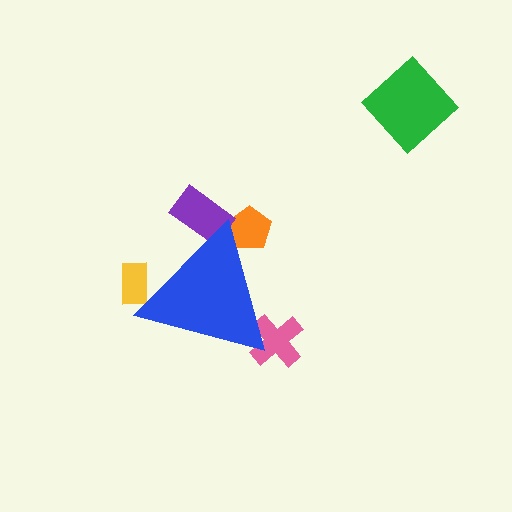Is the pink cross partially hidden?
Yes, the pink cross is partially hidden behind the blue triangle.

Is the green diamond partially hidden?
No, the green diamond is fully visible.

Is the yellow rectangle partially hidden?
Yes, the yellow rectangle is partially hidden behind the blue triangle.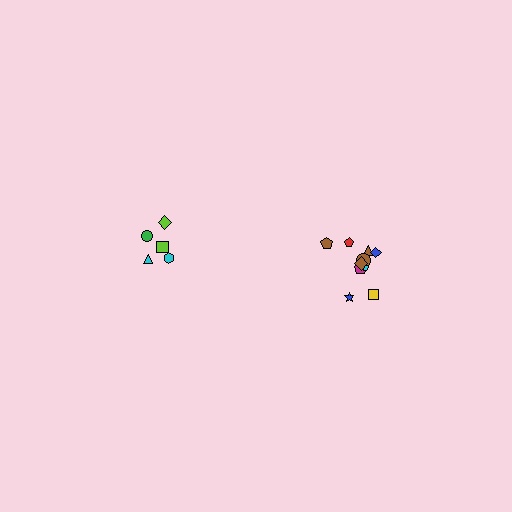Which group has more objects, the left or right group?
The right group.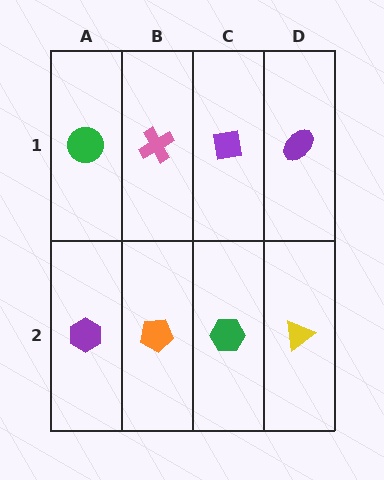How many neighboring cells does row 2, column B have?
3.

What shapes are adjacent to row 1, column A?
A purple hexagon (row 2, column A), a pink cross (row 1, column B).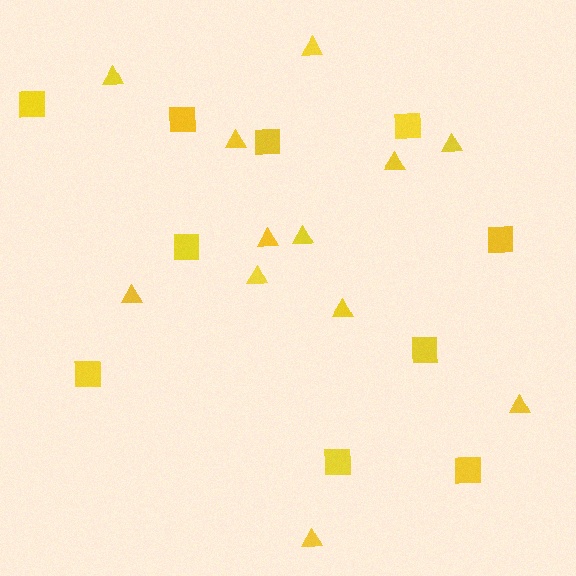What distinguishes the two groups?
There are 2 groups: one group of squares (10) and one group of triangles (12).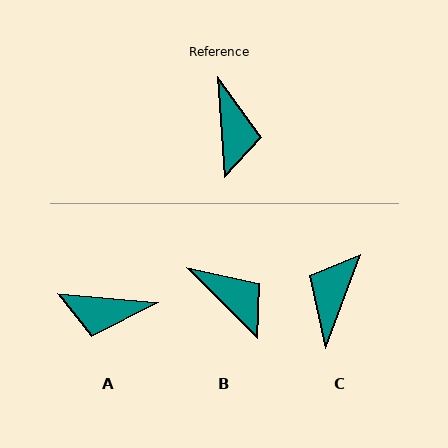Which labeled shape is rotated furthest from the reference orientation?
C, about 156 degrees away.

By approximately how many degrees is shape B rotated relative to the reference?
Approximately 41 degrees counter-clockwise.